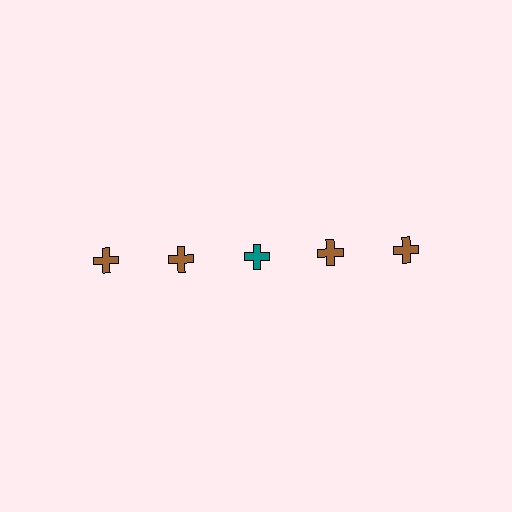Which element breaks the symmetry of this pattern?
The teal cross in the top row, center column breaks the symmetry. All other shapes are brown crosses.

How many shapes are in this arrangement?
There are 5 shapes arranged in a grid pattern.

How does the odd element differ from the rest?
It has a different color: teal instead of brown.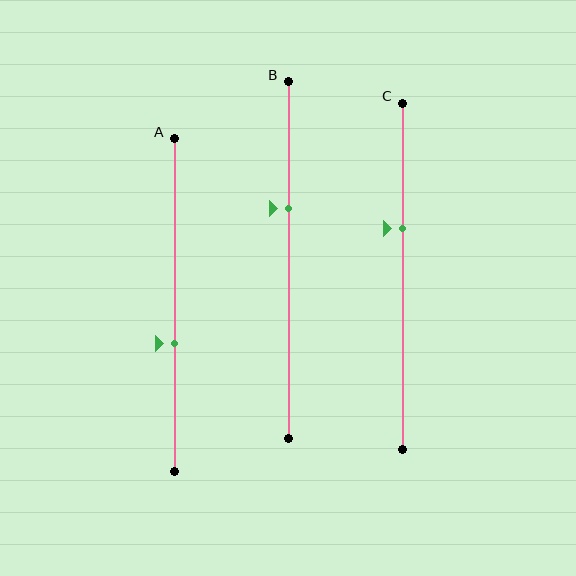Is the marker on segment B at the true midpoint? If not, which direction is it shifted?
No, the marker on segment B is shifted upward by about 14% of the segment length.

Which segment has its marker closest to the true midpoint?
Segment A has its marker closest to the true midpoint.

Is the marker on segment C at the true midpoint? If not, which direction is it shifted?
No, the marker on segment C is shifted upward by about 14% of the segment length.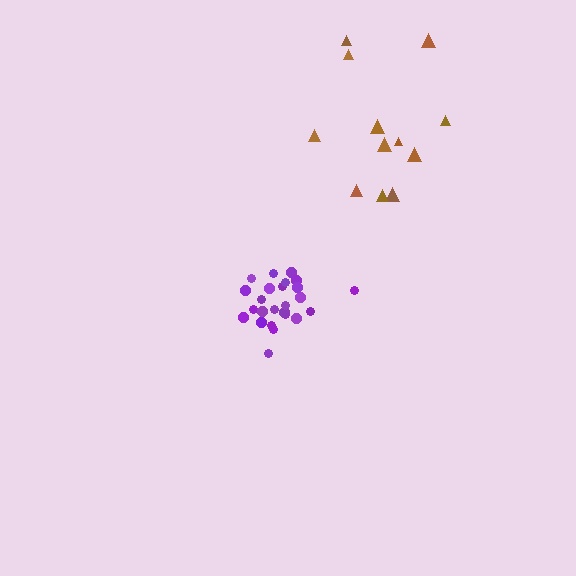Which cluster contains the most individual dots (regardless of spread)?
Purple (25).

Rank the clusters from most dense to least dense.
purple, brown.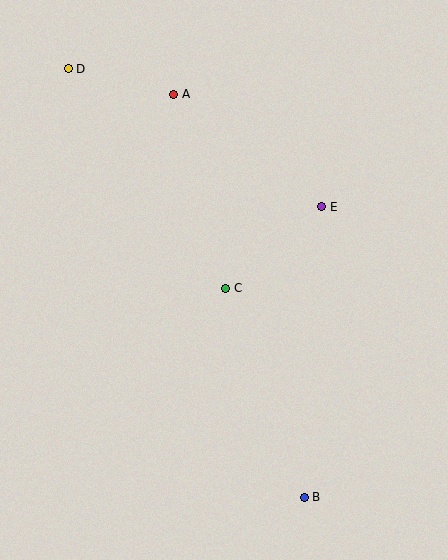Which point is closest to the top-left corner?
Point D is closest to the top-left corner.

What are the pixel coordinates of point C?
Point C is at (226, 288).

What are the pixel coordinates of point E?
Point E is at (322, 207).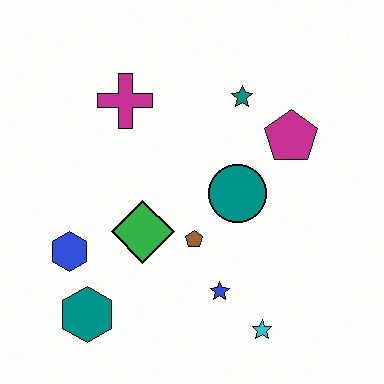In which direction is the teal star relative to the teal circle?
The teal star is above the teal circle.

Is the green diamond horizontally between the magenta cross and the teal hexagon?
No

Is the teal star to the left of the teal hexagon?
No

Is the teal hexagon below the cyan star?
No